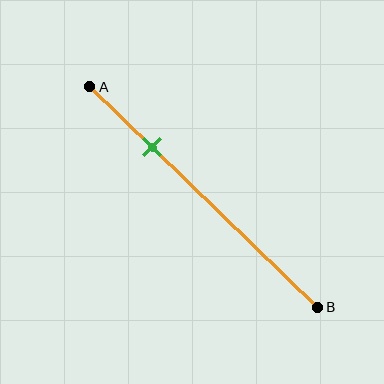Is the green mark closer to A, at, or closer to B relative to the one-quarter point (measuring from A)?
The green mark is approximately at the one-quarter point of segment AB.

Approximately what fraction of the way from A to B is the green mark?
The green mark is approximately 25% of the way from A to B.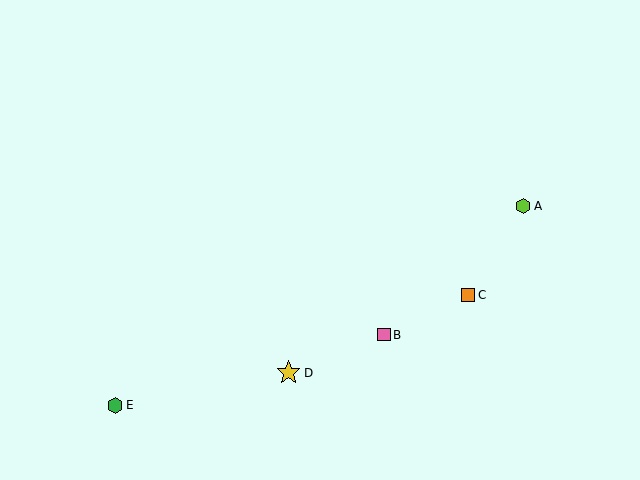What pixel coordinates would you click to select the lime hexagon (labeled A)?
Click at (523, 206) to select the lime hexagon A.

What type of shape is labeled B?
Shape B is a pink square.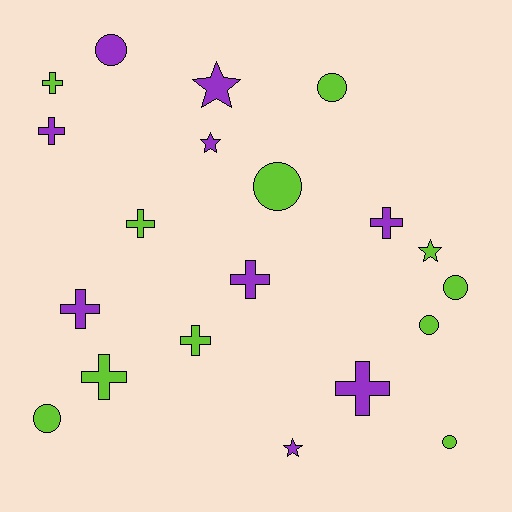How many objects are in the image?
There are 20 objects.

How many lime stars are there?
There is 1 lime star.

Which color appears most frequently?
Lime, with 11 objects.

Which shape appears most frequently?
Cross, with 9 objects.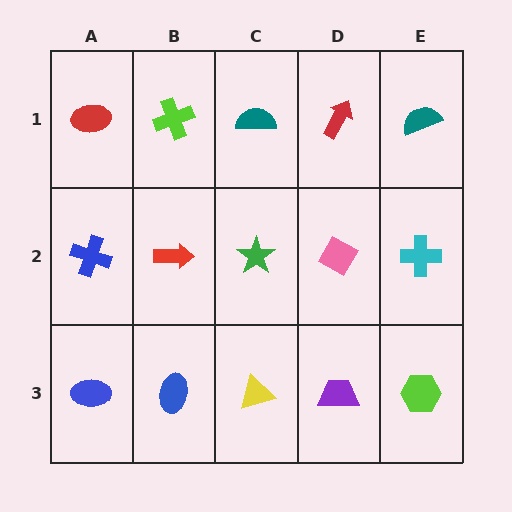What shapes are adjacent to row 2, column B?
A lime cross (row 1, column B), a blue ellipse (row 3, column B), a blue cross (row 2, column A), a green star (row 2, column C).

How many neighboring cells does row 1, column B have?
3.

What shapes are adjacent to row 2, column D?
A red arrow (row 1, column D), a purple trapezoid (row 3, column D), a green star (row 2, column C), a cyan cross (row 2, column E).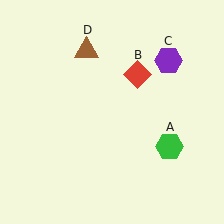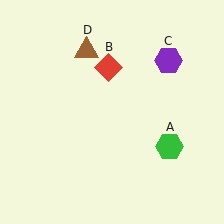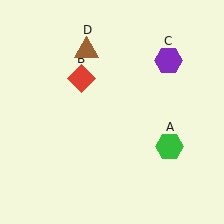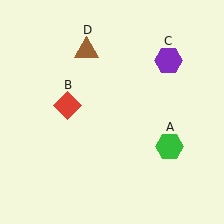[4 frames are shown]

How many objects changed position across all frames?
1 object changed position: red diamond (object B).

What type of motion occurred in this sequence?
The red diamond (object B) rotated counterclockwise around the center of the scene.